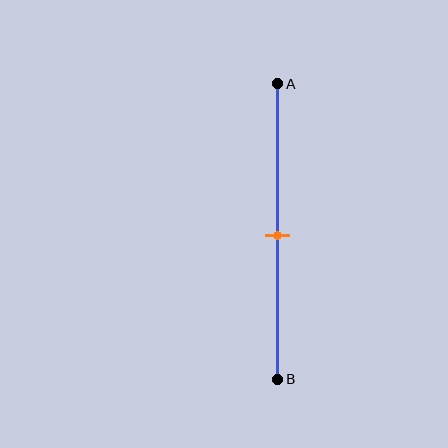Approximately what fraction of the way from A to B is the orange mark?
The orange mark is approximately 50% of the way from A to B.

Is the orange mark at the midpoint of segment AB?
Yes, the mark is approximately at the midpoint.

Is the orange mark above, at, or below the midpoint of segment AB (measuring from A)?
The orange mark is approximately at the midpoint of segment AB.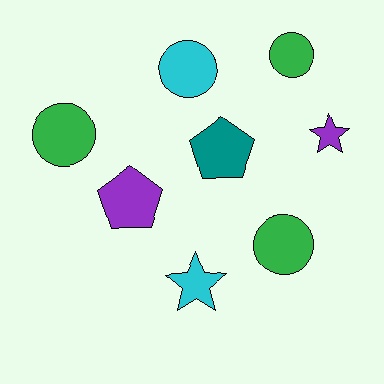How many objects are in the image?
There are 8 objects.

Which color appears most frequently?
Green, with 3 objects.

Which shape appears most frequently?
Circle, with 4 objects.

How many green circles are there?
There are 3 green circles.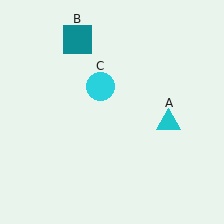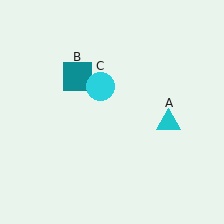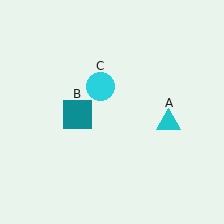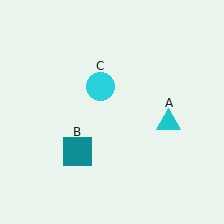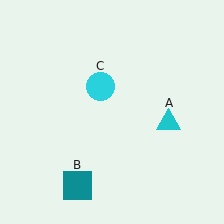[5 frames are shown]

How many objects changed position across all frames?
1 object changed position: teal square (object B).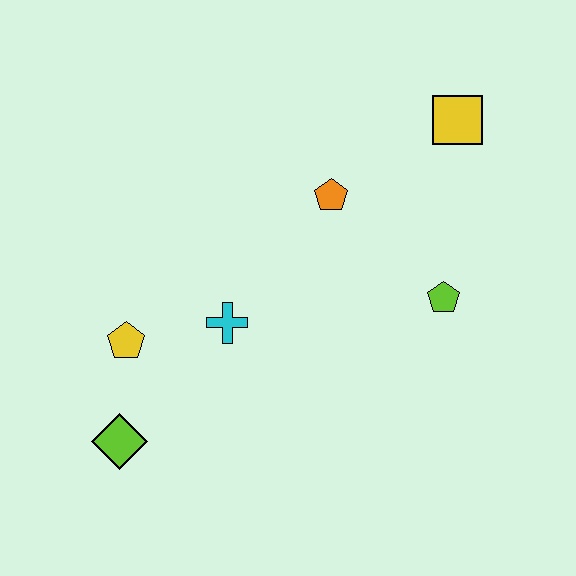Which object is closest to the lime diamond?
The yellow pentagon is closest to the lime diamond.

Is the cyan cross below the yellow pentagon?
No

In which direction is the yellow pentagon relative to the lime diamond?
The yellow pentagon is above the lime diamond.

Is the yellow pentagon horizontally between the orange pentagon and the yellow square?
No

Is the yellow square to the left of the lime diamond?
No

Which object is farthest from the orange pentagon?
The lime diamond is farthest from the orange pentagon.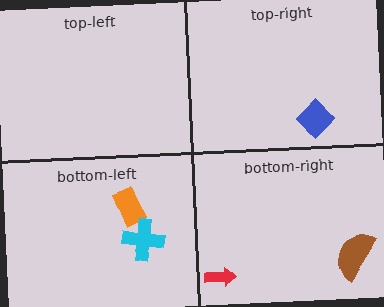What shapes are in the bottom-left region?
The orange rectangle, the cyan cross.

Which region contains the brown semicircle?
The bottom-right region.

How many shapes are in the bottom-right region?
2.